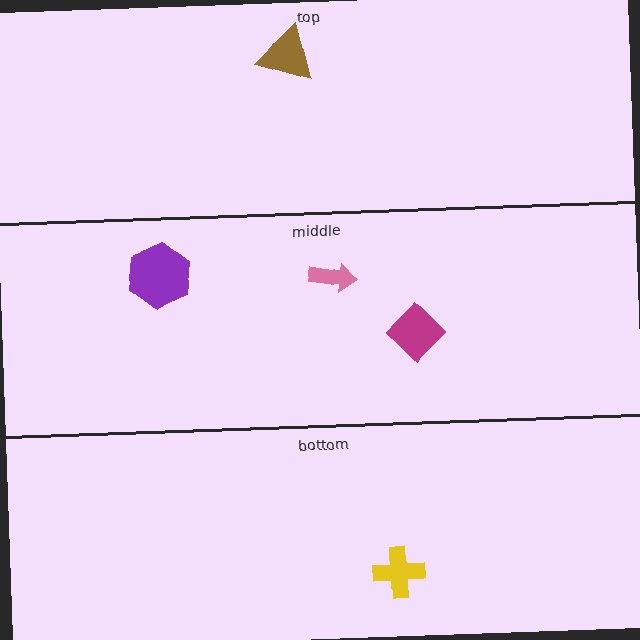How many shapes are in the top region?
1.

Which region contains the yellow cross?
The bottom region.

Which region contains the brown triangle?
The top region.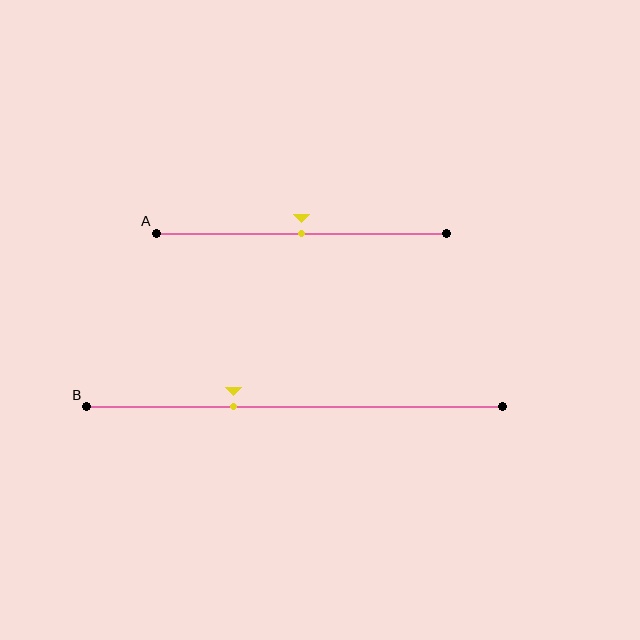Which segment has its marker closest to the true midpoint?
Segment A has its marker closest to the true midpoint.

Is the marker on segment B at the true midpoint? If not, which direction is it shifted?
No, the marker on segment B is shifted to the left by about 15% of the segment length.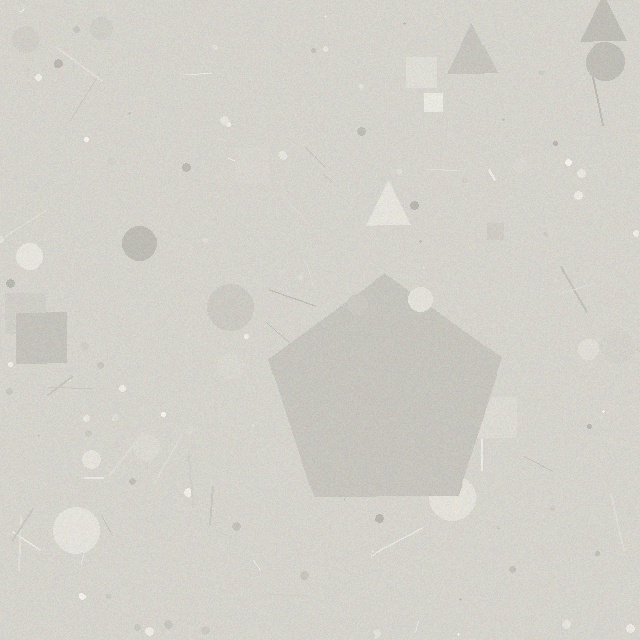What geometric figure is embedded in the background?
A pentagon is embedded in the background.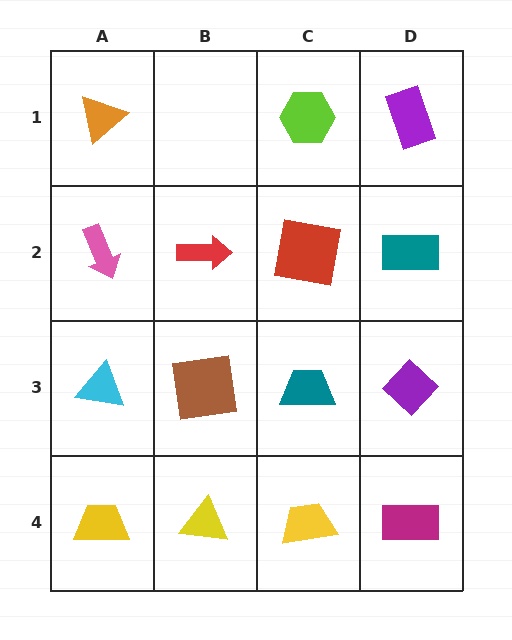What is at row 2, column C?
A red square.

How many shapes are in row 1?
3 shapes.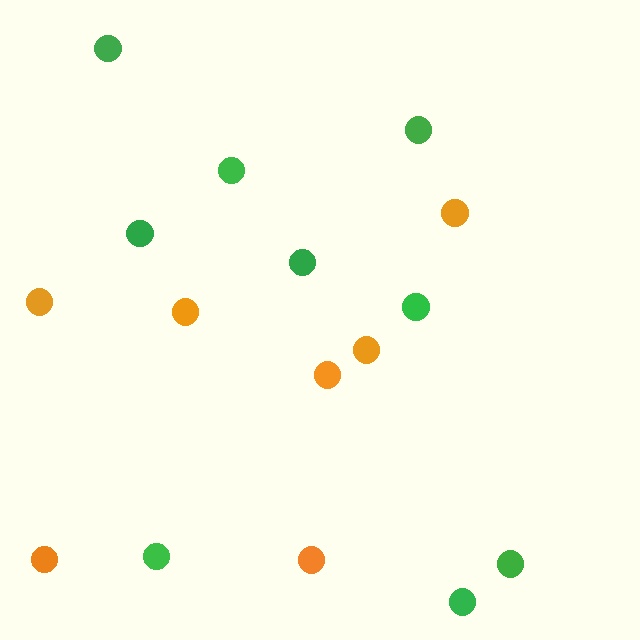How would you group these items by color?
There are 2 groups: one group of orange circles (7) and one group of green circles (9).